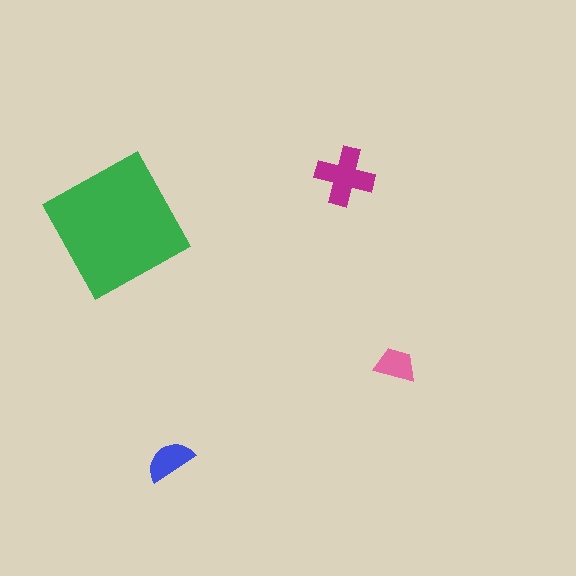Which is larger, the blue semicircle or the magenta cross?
The magenta cross.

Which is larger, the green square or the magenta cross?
The green square.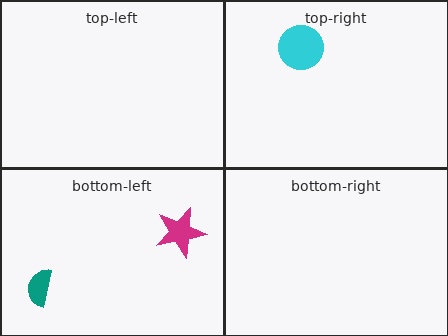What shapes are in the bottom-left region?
The teal semicircle, the magenta star.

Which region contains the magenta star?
The bottom-left region.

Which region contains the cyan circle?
The top-right region.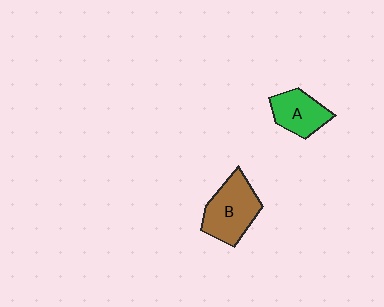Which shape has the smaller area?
Shape A (green).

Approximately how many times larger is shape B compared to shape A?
Approximately 1.4 times.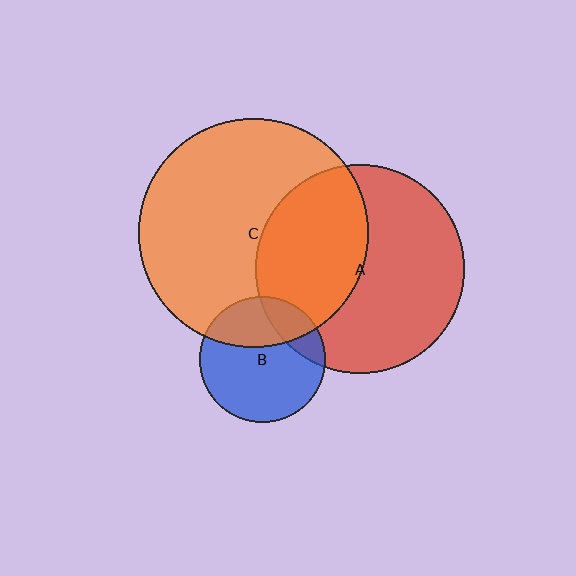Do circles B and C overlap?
Yes.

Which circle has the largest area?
Circle C (orange).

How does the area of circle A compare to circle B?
Approximately 2.8 times.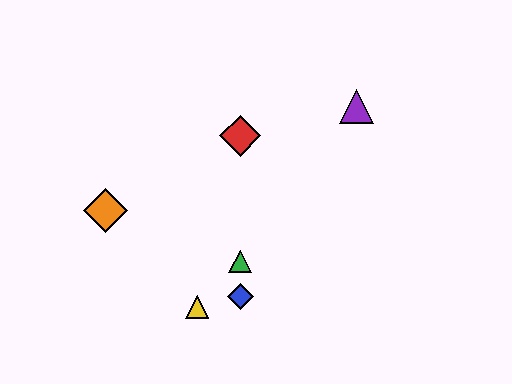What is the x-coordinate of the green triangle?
The green triangle is at x≈240.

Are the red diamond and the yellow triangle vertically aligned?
No, the red diamond is at x≈240 and the yellow triangle is at x≈197.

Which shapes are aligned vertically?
The red diamond, the blue diamond, the green triangle are aligned vertically.